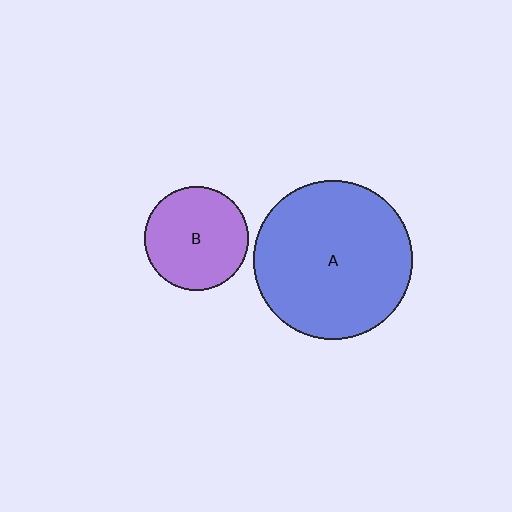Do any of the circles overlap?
No, none of the circles overlap.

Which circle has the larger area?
Circle A (blue).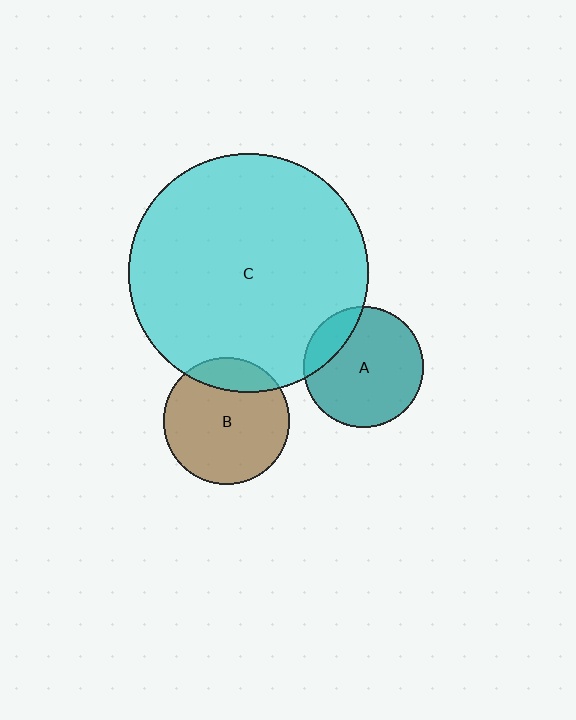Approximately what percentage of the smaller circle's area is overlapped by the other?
Approximately 15%.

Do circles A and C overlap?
Yes.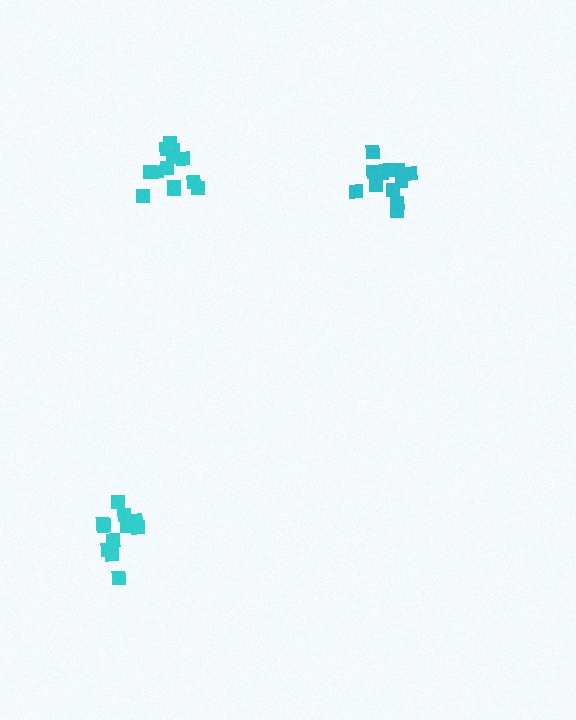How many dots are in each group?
Group 1: 12 dots, Group 2: 14 dots, Group 3: 11 dots (37 total).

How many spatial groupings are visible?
There are 3 spatial groupings.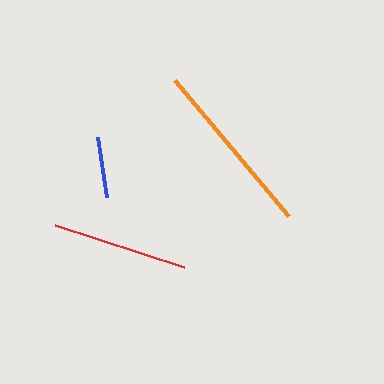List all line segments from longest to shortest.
From longest to shortest: orange, red, blue.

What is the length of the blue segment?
The blue segment is approximately 60 pixels long.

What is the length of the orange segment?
The orange segment is approximately 178 pixels long.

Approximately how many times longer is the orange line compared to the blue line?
The orange line is approximately 2.9 times the length of the blue line.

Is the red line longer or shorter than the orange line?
The orange line is longer than the red line.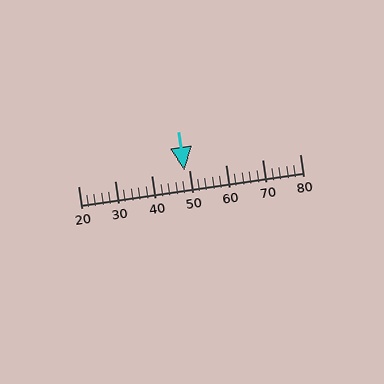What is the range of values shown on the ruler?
The ruler shows values from 20 to 80.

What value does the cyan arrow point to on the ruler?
The cyan arrow points to approximately 49.